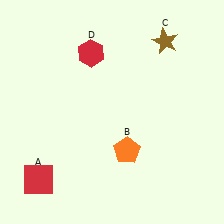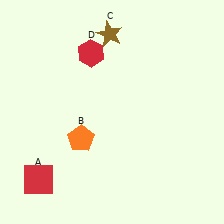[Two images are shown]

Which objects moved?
The objects that moved are: the orange pentagon (B), the brown star (C).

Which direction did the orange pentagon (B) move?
The orange pentagon (B) moved left.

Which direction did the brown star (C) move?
The brown star (C) moved left.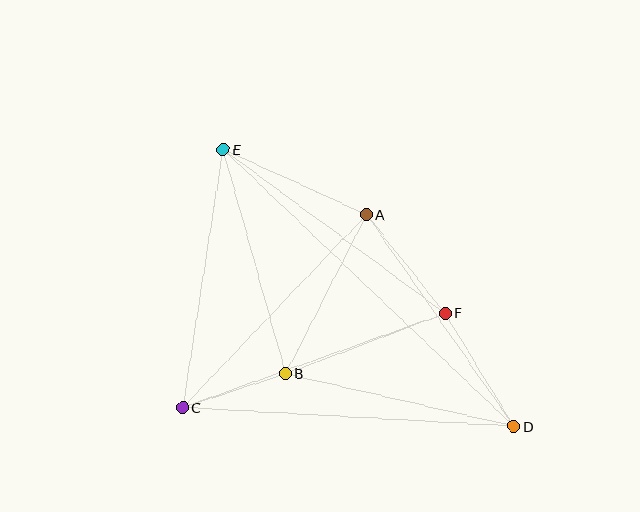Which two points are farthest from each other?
Points D and E are farthest from each other.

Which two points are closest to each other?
Points B and C are closest to each other.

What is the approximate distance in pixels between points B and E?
The distance between B and E is approximately 233 pixels.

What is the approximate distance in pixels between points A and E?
The distance between A and E is approximately 157 pixels.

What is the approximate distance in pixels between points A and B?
The distance between A and B is approximately 178 pixels.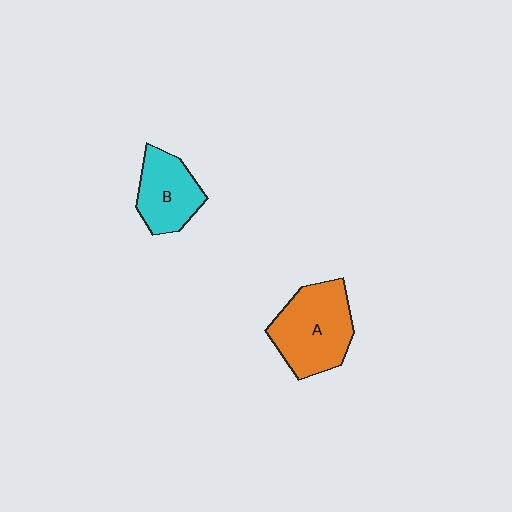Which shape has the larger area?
Shape A (orange).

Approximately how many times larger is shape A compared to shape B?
Approximately 1.4 times.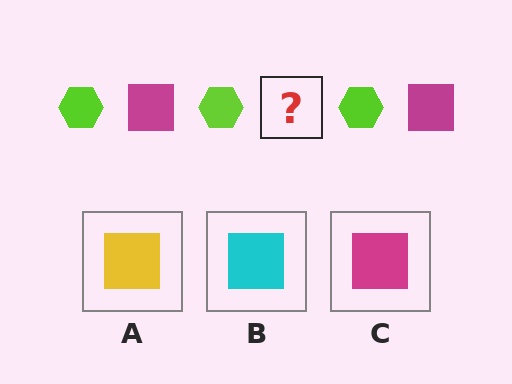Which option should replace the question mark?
Option C.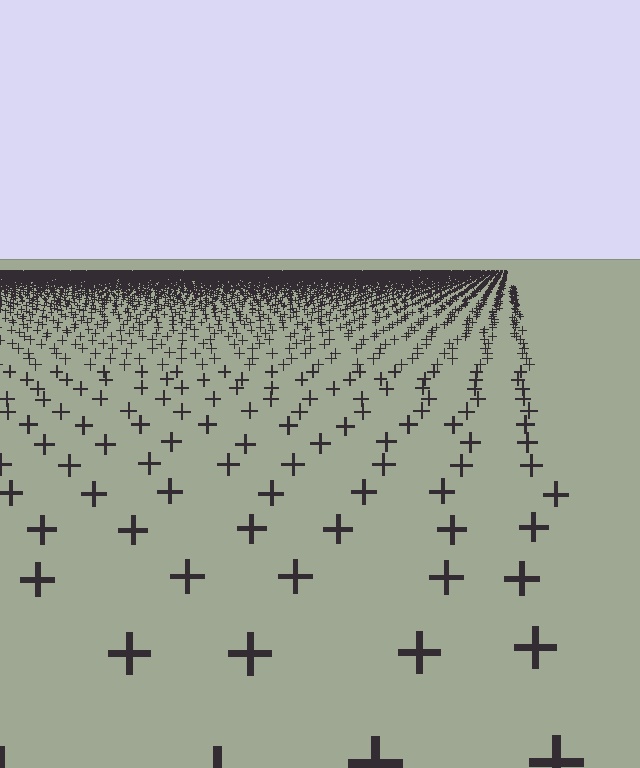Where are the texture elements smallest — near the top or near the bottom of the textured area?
Near the top.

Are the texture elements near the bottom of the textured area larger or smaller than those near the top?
Larger. Near the bottom, elements are closer to the viewer and appear at a bigger on-screen size.